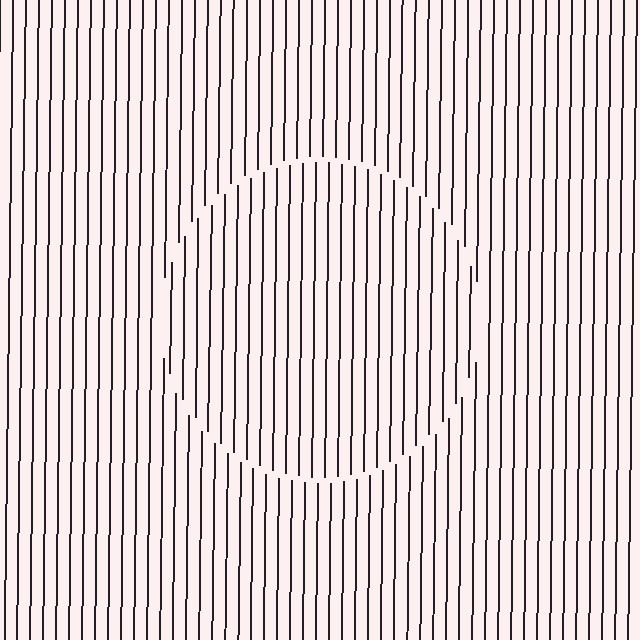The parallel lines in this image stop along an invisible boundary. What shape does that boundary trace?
An illusory circle. The interior of the shape contains the same grating, shifted by half a period — the contour is defined by the phase discontinuity where line-ends from the inner and outer gratings abut.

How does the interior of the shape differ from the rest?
The interior of the shape contains the same grating, shifted by half a period — the contour is defined by the phase discontinuity where line-ends from the inner and outer gratings abut.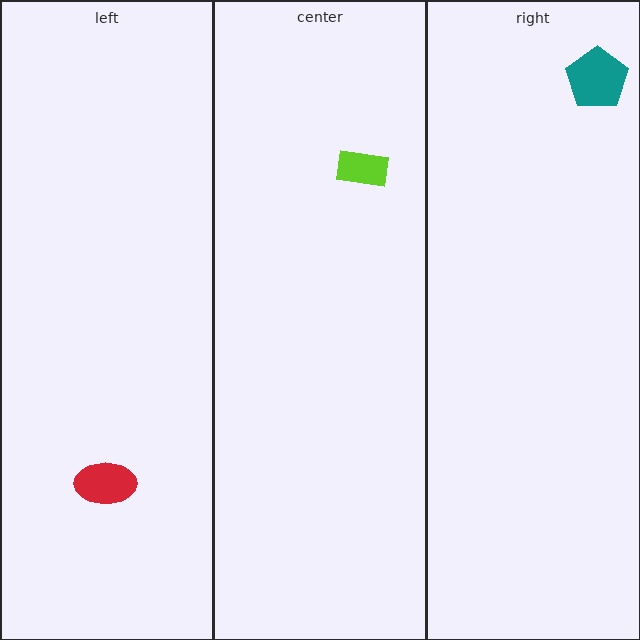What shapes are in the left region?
The red ellipse.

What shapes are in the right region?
The teal pentagon.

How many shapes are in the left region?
1.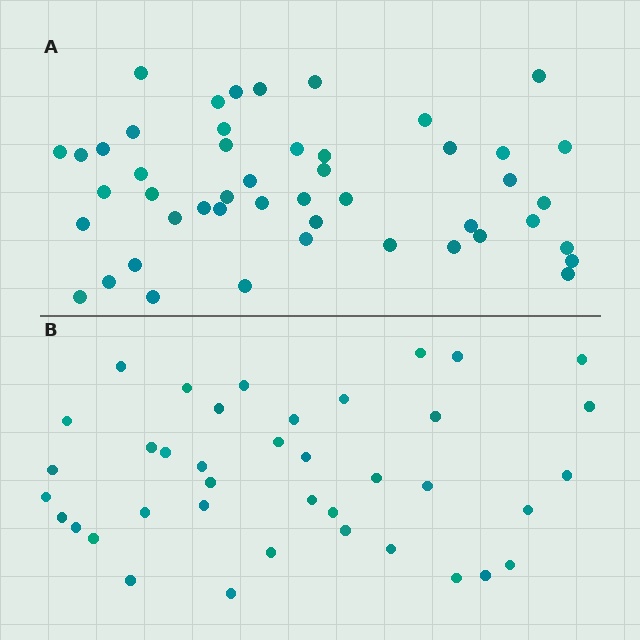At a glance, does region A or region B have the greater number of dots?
Region A (the top region) has more dots.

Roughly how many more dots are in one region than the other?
Region A has roughly 8 or so more dots than region B.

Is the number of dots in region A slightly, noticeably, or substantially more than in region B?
Region A has only slightly more — the two regions are fairly close. The ratio is roughly 1.2 to 1.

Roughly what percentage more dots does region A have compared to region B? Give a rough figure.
About 25% more.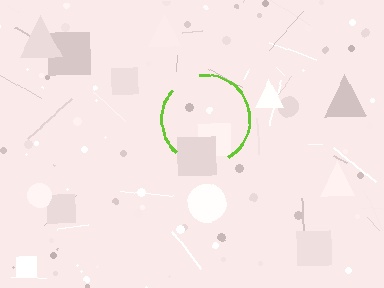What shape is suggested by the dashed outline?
The dashed outline suggests a circle.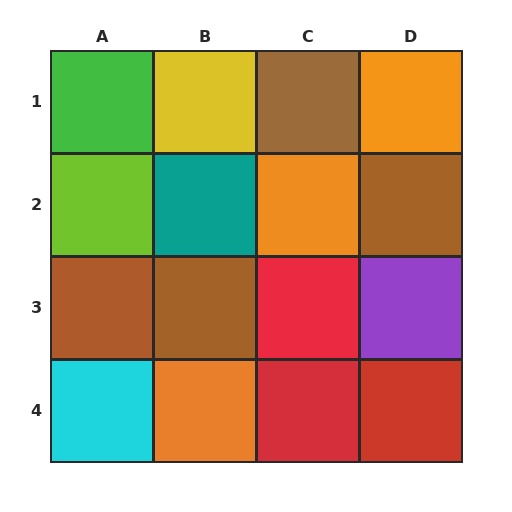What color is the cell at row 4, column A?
Cyan.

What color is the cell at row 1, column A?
Green.